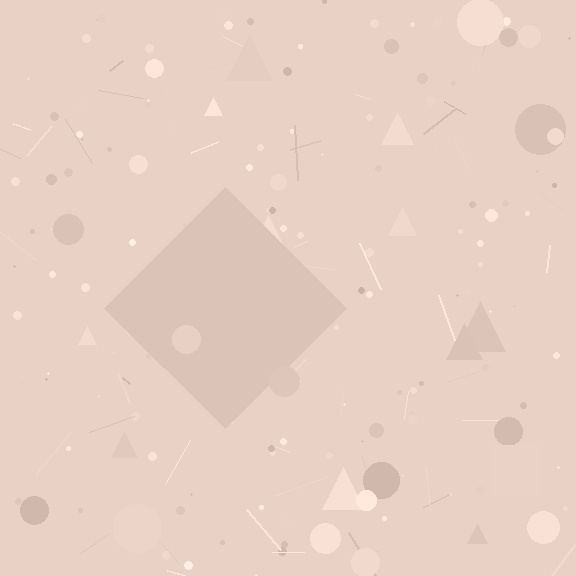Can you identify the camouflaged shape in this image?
The camouflaged shape is a diamond.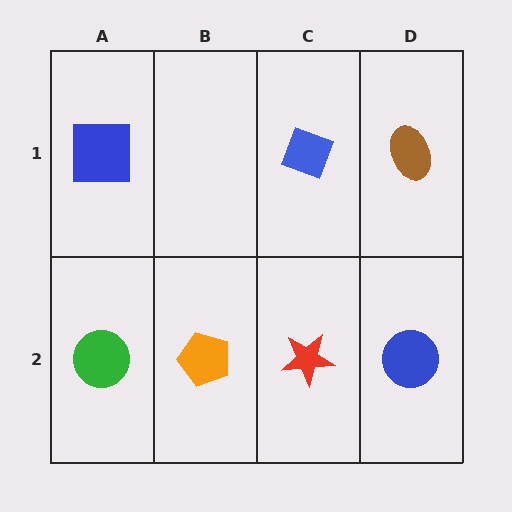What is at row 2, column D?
A blue circle.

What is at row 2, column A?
A green circle.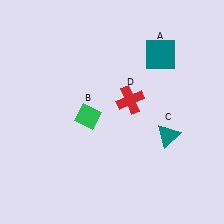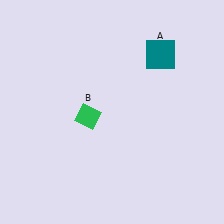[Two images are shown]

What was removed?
The teal triangle (C), the red cross (D) were removed in Image 2.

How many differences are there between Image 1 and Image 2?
There are 2 differences between the two images.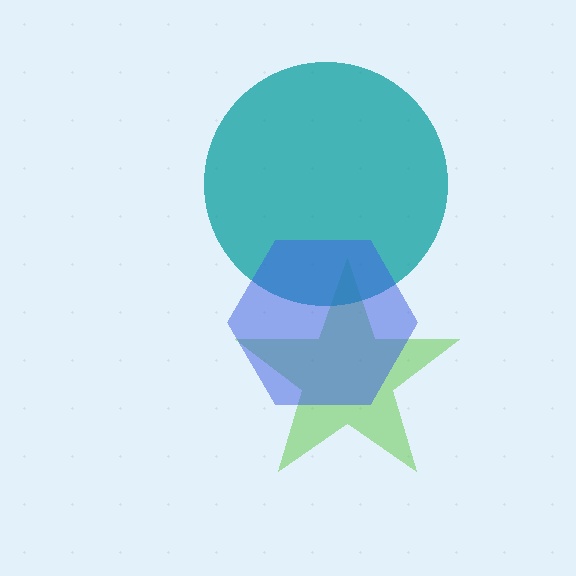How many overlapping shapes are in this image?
There are 3 overlapping shapes in the image.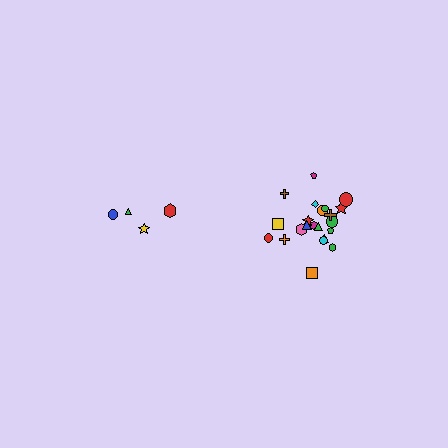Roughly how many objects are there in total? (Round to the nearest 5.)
Roughly 25 objects in total.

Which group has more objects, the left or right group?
The right group.